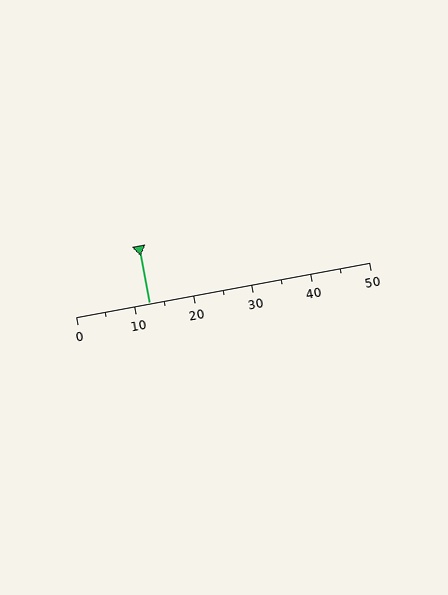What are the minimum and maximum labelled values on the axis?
The axis runs from 0 to 50.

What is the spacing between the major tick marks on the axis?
The major ticks are spaced 10 apart.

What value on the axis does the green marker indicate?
The marker indicates approximately 12.5.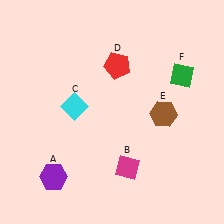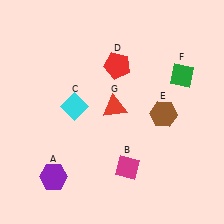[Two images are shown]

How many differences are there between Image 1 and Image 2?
There is 1 difference between the two images.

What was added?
A red triangle (G) was added in Image 2.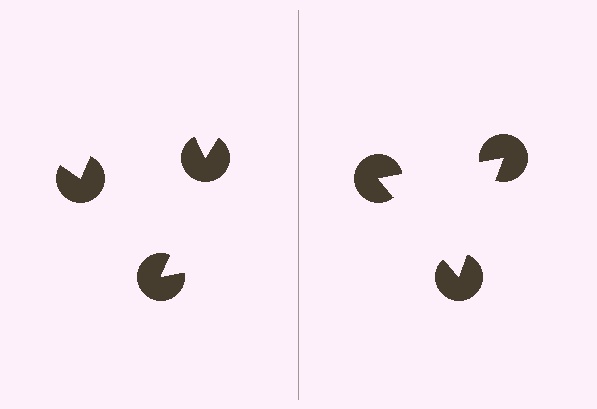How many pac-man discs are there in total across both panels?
6 — 3 on each side.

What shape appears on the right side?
An illusory triangle.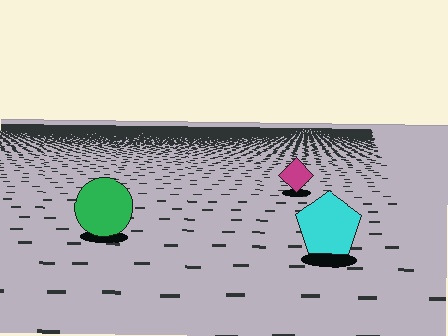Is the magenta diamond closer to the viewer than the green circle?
No. The green circle is closer — you can tell from the texture gradient: the ground texture is coarser near it.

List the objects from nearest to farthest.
From nearest to farthest: the cyan pentagon, the green circle, the magenta diamond.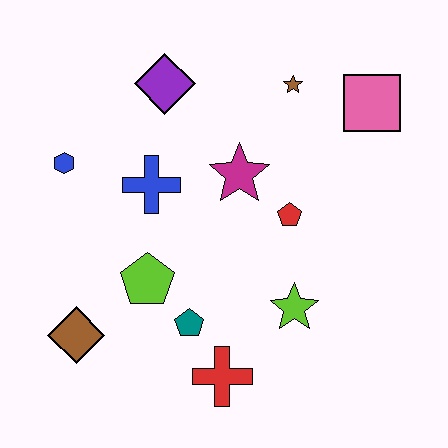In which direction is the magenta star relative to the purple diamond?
The magenta star is below the purple diamond.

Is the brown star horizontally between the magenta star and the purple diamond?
No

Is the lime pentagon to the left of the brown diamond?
No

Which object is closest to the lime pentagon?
The teal pentagon is closest to the lime pentagon.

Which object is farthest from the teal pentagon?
The pink square is farthest from the teal pentagon.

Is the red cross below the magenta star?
Yes